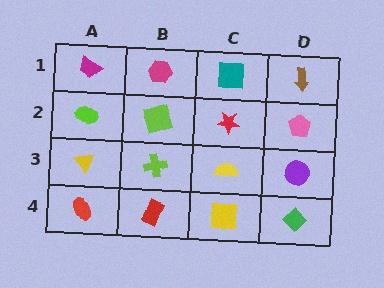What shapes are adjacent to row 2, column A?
A magenta trapezoid (row 1, column A), a yellow triangle (row 3, column A), a lime square (row 2, column B).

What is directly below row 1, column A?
A lime ellipse.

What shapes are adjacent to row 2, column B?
A magenta hexagon (row 1, column B), a lime cross (row 3, column B), a lime ellipse (row 2, column A), a red star (row 2, column C).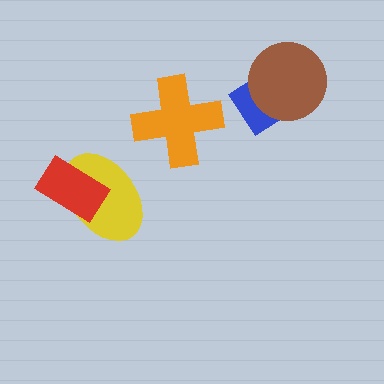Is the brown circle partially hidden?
No, no other shape covers it.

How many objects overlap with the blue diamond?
1 object overlaps with the blue diamond.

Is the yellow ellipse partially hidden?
Yes, it is partially covered by another shape.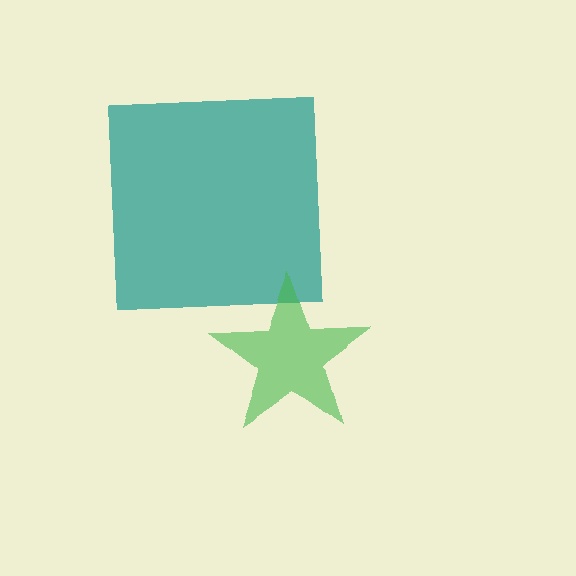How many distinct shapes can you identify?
There are 2 distinct shapes: a teal square, a green star.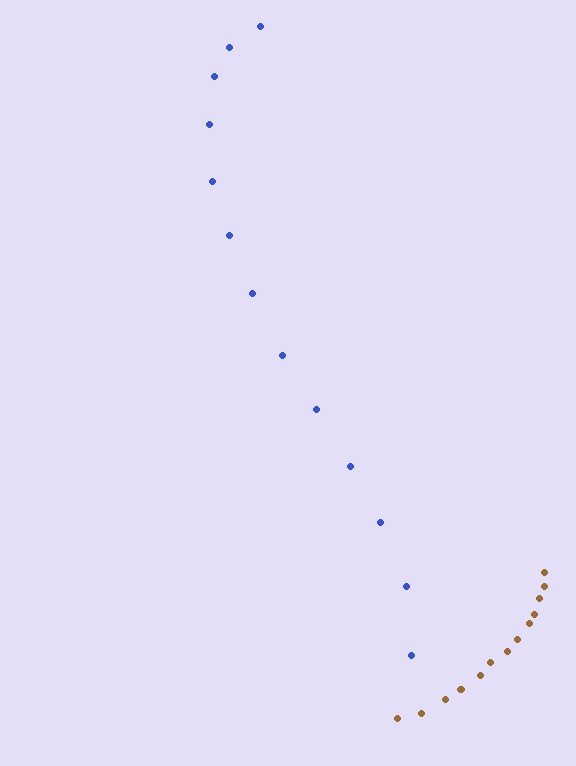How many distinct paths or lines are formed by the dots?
There are 2 distinct paths.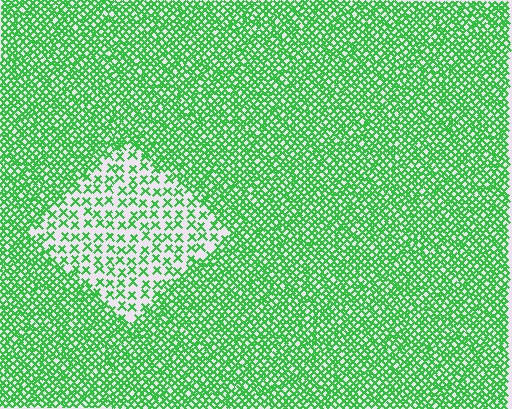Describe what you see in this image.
The image contains small green elements arranged at two different densities. A diamond-shaped region is visible where the elements are less densely packed than the surrounding area.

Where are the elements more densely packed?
The elements are more densely packed outside the diamond boundary.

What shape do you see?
I see a diamond.